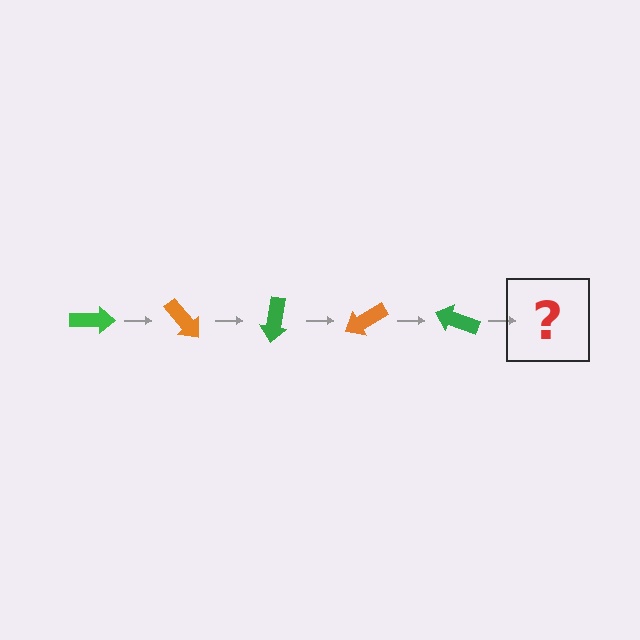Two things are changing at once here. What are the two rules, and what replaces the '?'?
The two rules are that it rotates 50 degrees each step and the color cycles through green and orange. The '?' should be an orange arrow, rotated 250 degrees from the start.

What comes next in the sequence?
The next element should be an orange arrow, rotated 250 degrees from the start.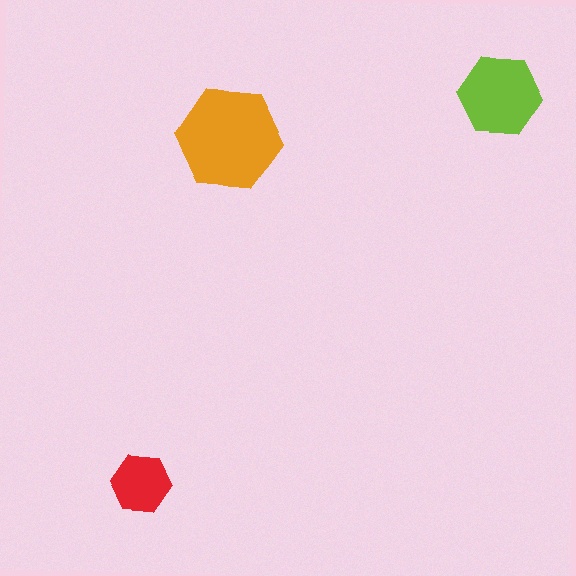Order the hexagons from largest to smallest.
the orange one, the lime one, the red one.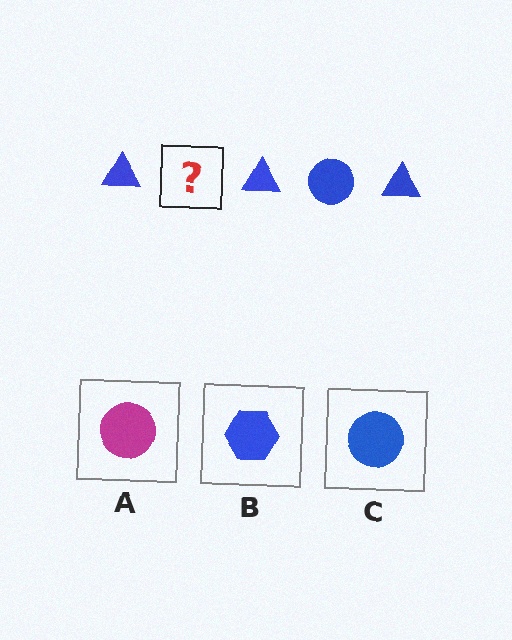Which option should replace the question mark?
Option C.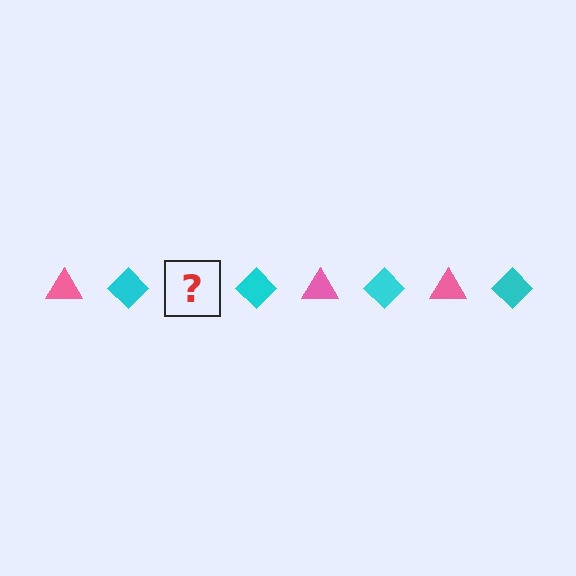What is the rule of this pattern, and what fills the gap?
The rule is that the pattern alternates between pink triangle and cyan diamond. The gap should be filled with a pink triangle.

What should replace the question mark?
The question mark should be replaced with a pink triangle.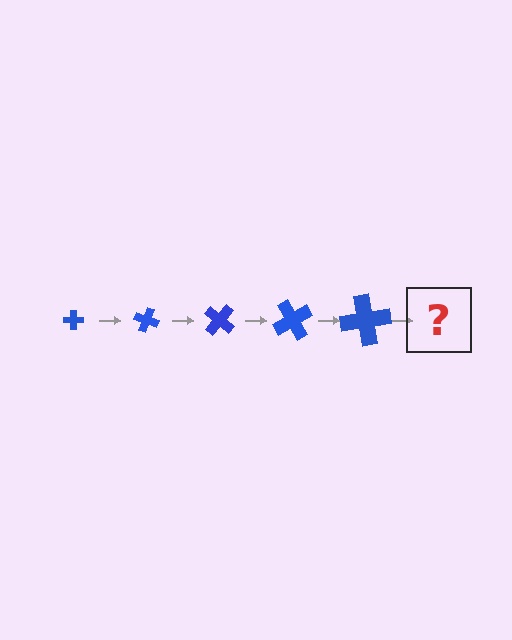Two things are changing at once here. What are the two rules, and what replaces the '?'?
The two rules are that the cross grows larger each step and it rotates 20 degrees each step. The '?' should be a cross, larger than the previous one and rotated 100 degrees from the start.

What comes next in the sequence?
The next element should be a cross, larger than the previous one and rotated 100 degrees from the start.